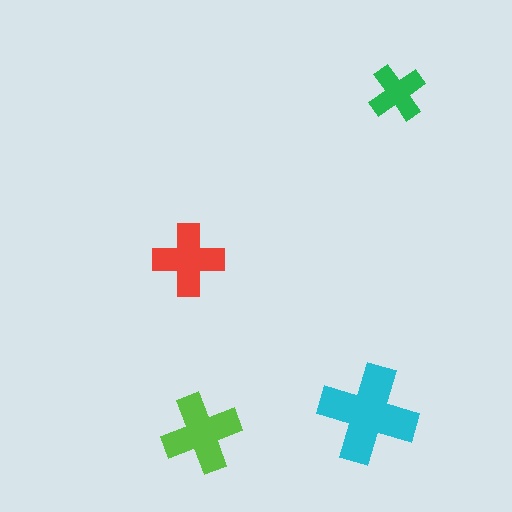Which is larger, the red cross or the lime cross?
The lime one.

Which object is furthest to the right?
The green cross is rightmost.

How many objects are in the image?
There are 4 objects in the image.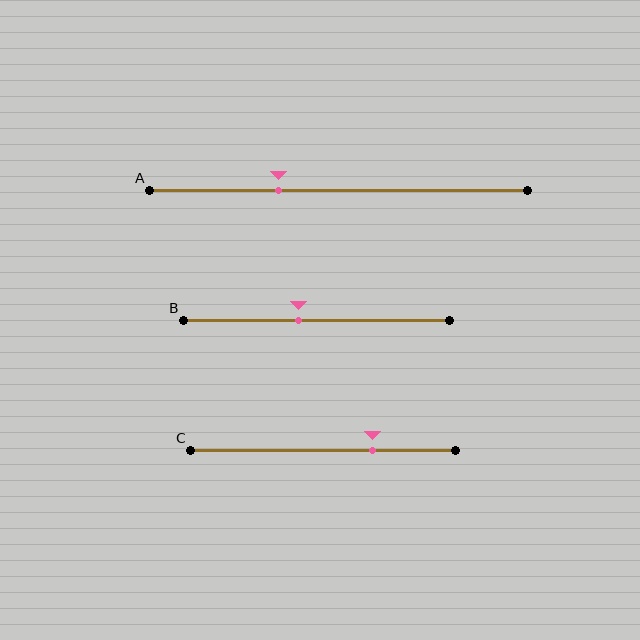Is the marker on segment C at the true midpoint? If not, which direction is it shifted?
No, the marker on segment C is shifted to the right by about 19% of the segment length.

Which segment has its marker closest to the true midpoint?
Segment B has its marker closest to the true midpoint.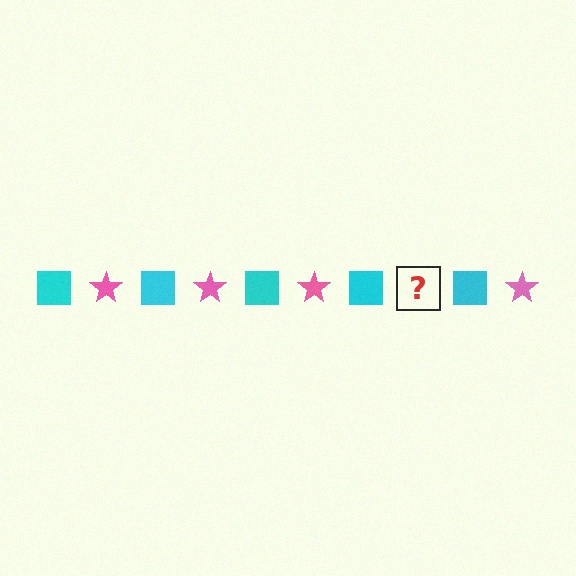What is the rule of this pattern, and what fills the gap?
The rule is that the pattern alternates between cyan square and pink star. The gap should be filled with a pink star.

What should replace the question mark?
The question mark should be replaced with a pink star.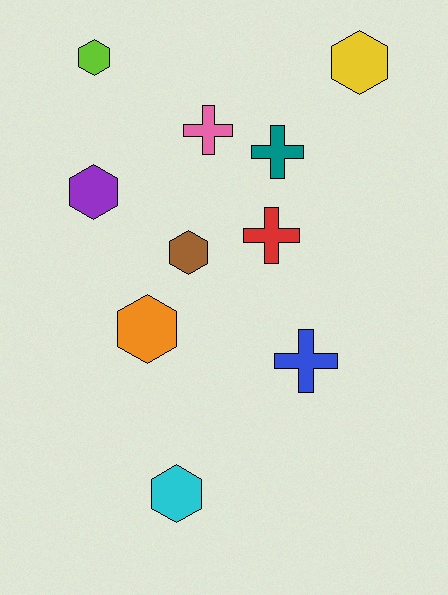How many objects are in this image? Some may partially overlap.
There are 10 objects.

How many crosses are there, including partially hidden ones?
There are 4 crosses.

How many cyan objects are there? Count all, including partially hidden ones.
There is 1 cyan object.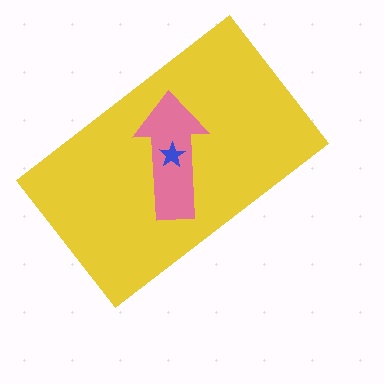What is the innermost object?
The blue star.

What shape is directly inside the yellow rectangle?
The pink arrow.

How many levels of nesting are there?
3.